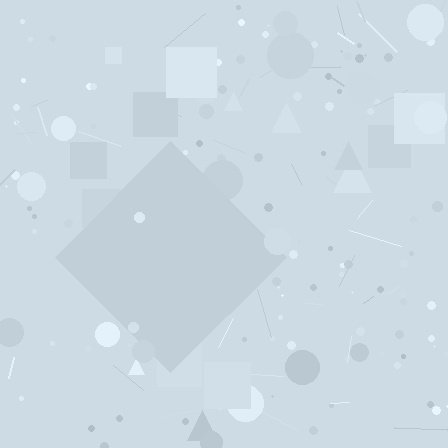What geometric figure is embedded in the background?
A diamond is embedded in the background.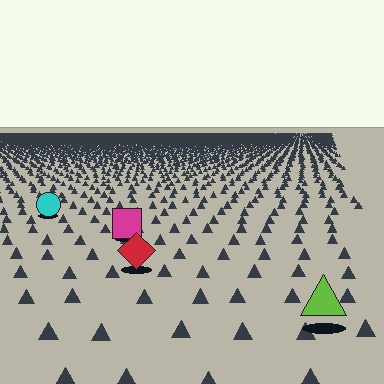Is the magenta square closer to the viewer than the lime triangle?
No. The lime triangle is closer — you can tell from the texture gradient: the ground texture is coarser near it.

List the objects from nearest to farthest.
From nearest to farthest: the lime triangle, the red diamond, the magenta square, the cyan circle.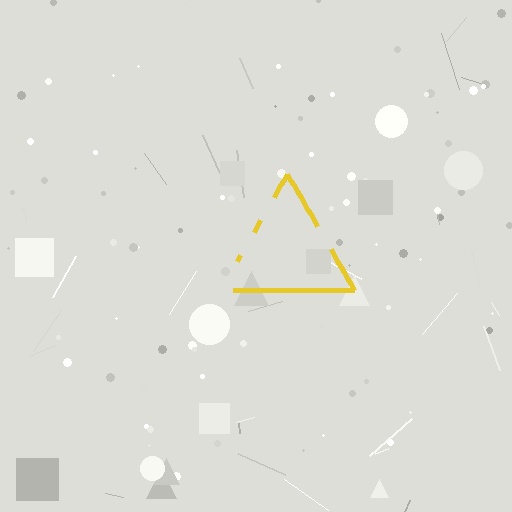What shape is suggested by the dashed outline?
The dashed outline suggests a triangle.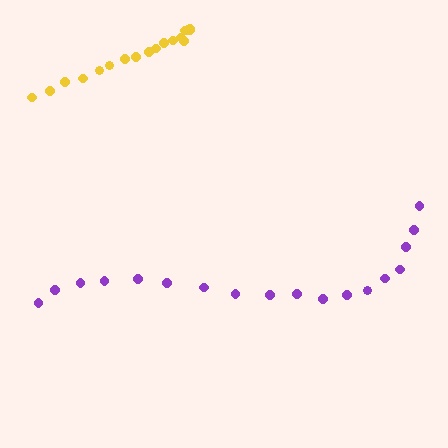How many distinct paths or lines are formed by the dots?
There are 2 distinct paths.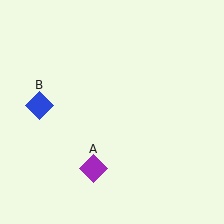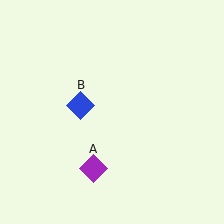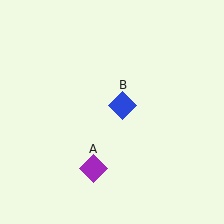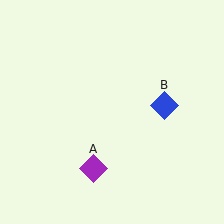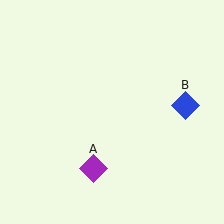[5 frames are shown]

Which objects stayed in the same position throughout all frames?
Purple diamond (object A) remained stationary.